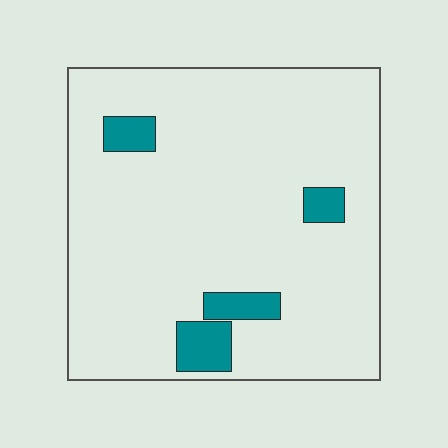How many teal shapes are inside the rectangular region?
4.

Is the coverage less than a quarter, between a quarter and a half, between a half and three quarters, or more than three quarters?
Less than a quarter.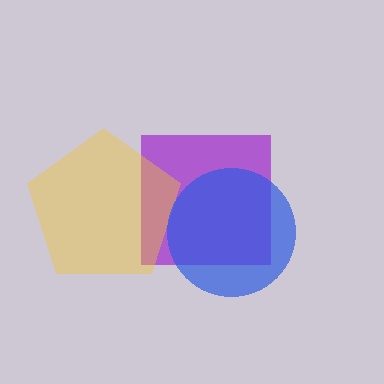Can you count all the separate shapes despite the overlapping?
Yes, there are 3 separate shapes.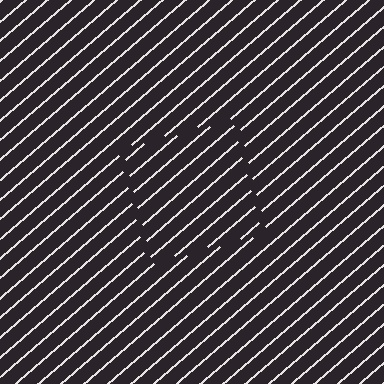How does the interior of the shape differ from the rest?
The interior of the shape contains the same grating, shifted by half a period — the contour is defined by the phase discontinuity where line-ends from the inner and outer gratings abut.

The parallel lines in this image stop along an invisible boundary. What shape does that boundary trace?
An illusory square. The interior of the shape contains the same grating, shifted by half a period — the contour is defined by the phase discontinuity where line-ends from the inner and outer gratings abut.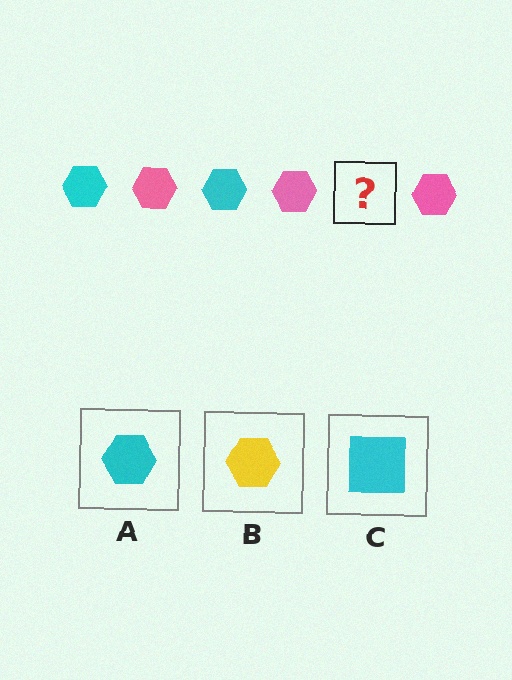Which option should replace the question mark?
Option A.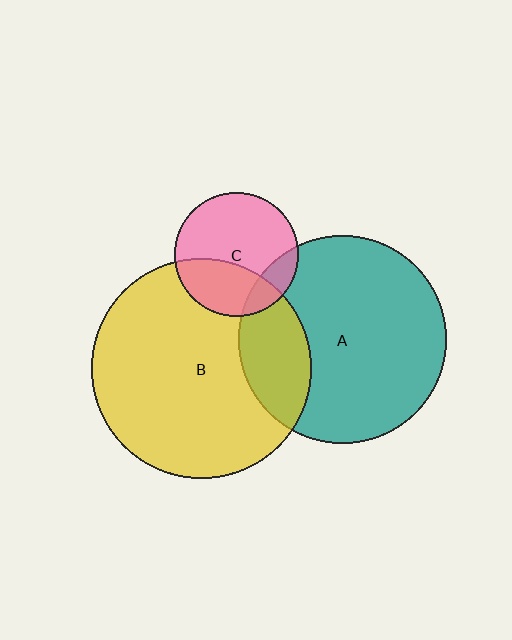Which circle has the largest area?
Circle B (yellow).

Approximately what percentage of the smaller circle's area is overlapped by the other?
Approximately 20%.